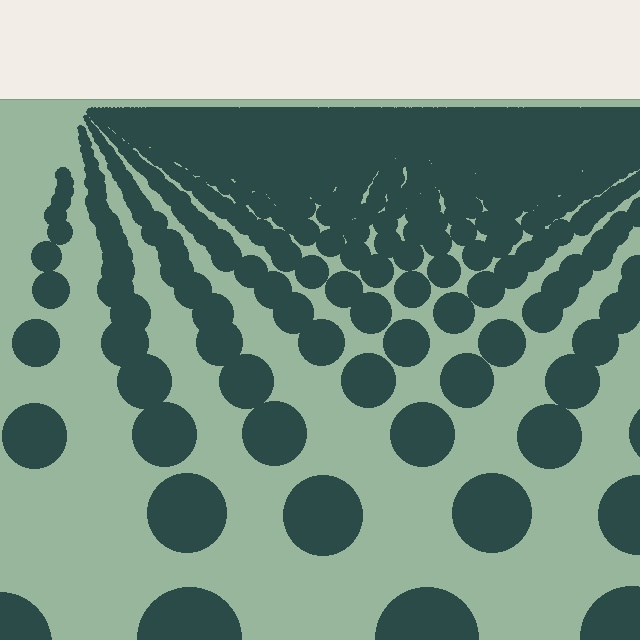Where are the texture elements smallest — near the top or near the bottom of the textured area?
Near the top.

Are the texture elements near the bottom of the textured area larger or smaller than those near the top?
Larger. Near the bottom, elements are closer to the viewer and appear at a bigger on-screen size.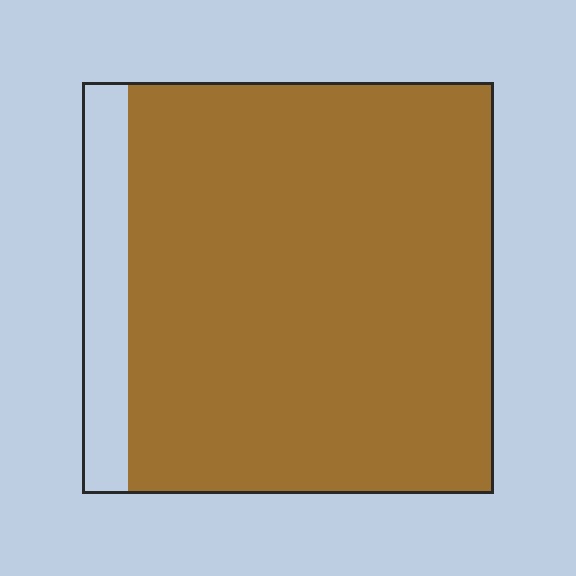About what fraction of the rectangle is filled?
About nine tenths (9/10).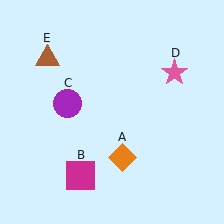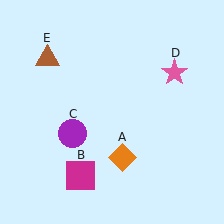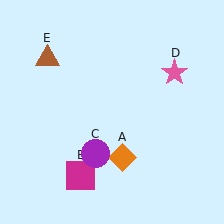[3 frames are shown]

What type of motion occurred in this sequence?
The purple circle (object C) rotated counterclockwise around the center of the scene.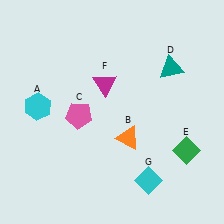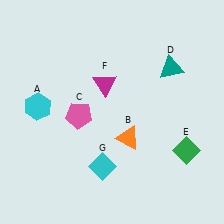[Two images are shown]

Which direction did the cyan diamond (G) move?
The cyan diamond (G) moved left.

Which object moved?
The cyan diamond (G) moved left.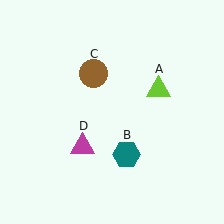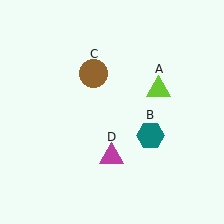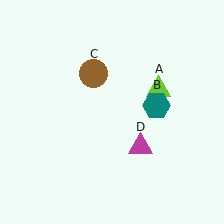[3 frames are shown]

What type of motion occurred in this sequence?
The teal hexagon (object B), magenta triangle (object D) rotated counterclockwise around the center of the scene.